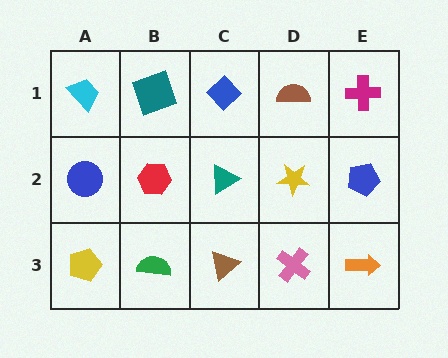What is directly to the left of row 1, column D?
A blue diamond.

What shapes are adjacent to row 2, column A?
A cyan trapezoid (row 1, column A), a yellow pentagon (row 3, column A), a red hexagon (row 2, column B).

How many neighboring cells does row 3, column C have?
3.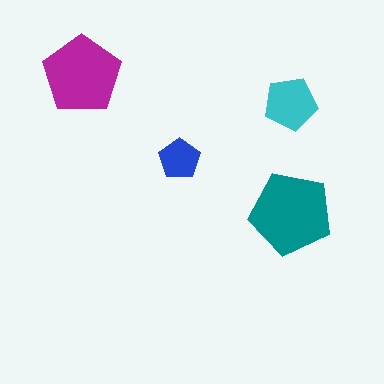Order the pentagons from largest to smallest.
the teal one, the magenta one, the cyan one, the blue one.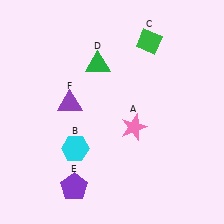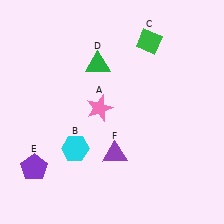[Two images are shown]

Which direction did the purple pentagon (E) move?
The purple pentagon (E) moved left.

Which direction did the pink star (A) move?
The pink star (A) moved left.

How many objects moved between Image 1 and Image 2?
3 objects moved between the two images.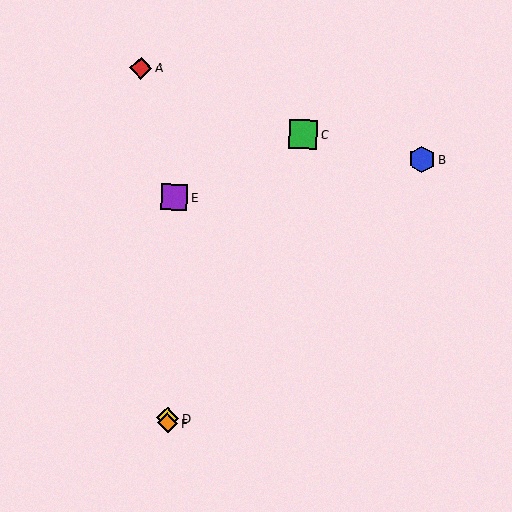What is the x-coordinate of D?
Object D is at x≈168.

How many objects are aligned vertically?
3 objects (D, E, F) are aligned vertically.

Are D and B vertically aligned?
No, D is at x≈168 and B is at x≈422.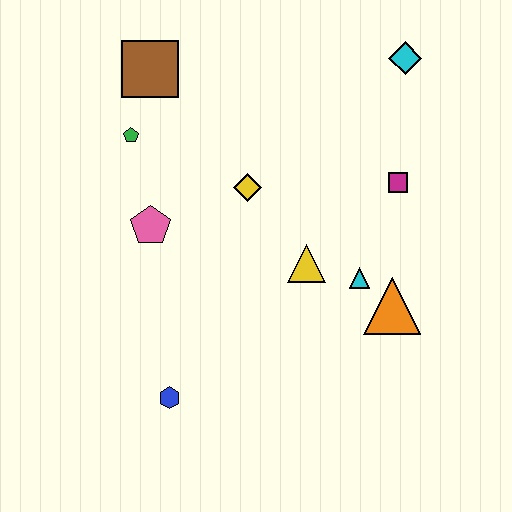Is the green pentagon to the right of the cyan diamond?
No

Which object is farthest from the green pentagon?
The orange triangle is farthest from the green pentagon.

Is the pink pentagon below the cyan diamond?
Yes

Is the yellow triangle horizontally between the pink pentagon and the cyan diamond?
Yes